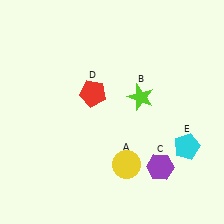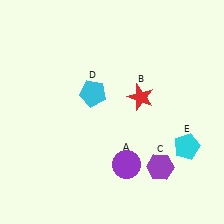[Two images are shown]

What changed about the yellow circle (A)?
In Image 1, A is yellow. In Image 2, it changed to purple.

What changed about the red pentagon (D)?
In Image 1, D is red. In Image 2, it changed to cyan.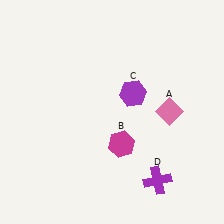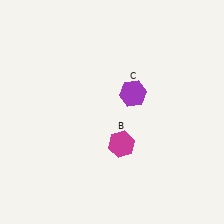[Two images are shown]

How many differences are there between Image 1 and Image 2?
There are 2 differences between the two images.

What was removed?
The pink diamond (A), the purple cross (D) were removed in Image 2.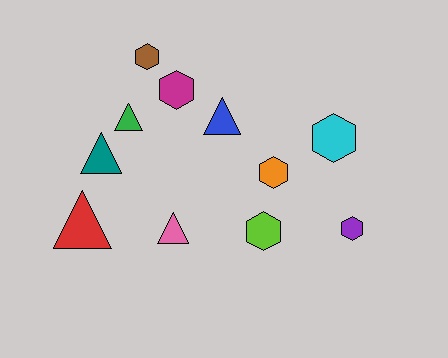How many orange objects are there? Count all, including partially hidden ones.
There is 1 orange object.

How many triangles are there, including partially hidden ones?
There are 5 triangles.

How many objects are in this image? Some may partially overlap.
There are 11 objects.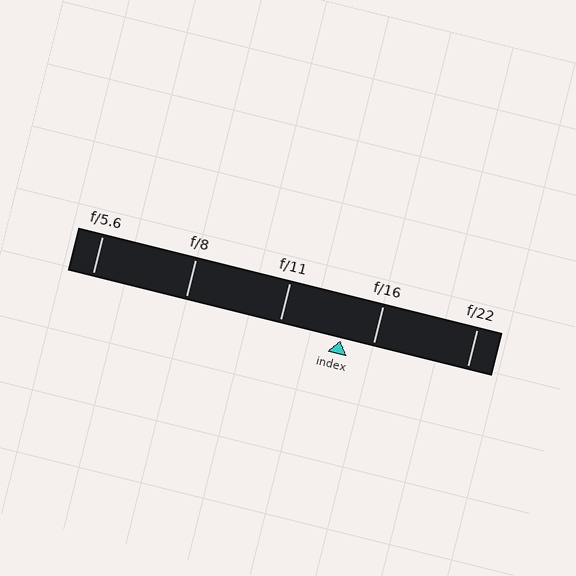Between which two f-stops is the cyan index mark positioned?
The index mark is between f/11 and f/16.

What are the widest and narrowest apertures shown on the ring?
The widest aperture shown is f/5.6 and the narrowest is f/22.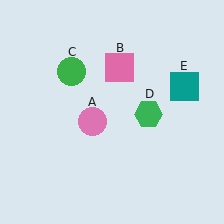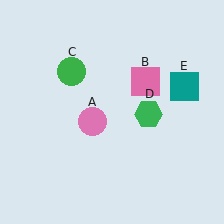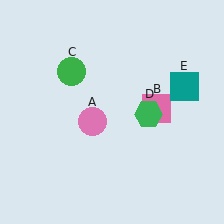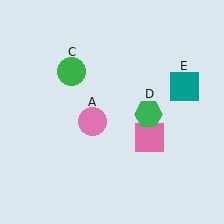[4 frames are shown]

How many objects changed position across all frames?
1 object changed position: pink square (object B).